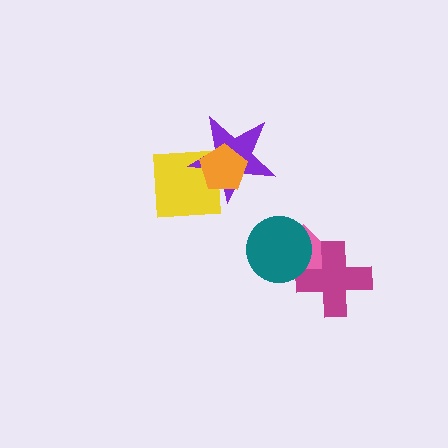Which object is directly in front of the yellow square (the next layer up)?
The purple star is directly in front of the yellow square.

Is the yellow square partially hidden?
Yes, it is partially covered by another shape.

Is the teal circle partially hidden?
No, no other shape covers it.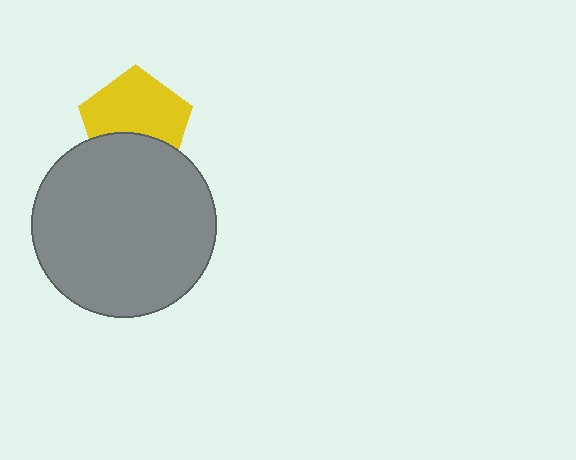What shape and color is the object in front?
The object in front is a gray circle.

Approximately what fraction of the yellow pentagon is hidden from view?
Roughly 36% of the yellow pentagon is hidden behind the gray circle.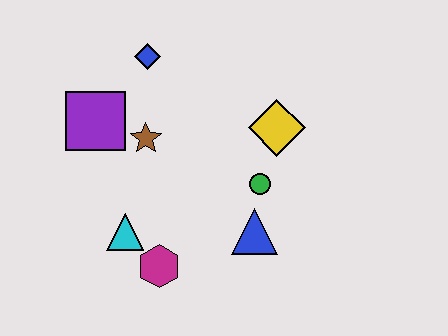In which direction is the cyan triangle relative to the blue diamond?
The cyan triangle is below the blue diamond.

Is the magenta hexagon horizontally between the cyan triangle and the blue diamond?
No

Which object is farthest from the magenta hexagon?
The blue diamond is farthest from the magenta hexagon.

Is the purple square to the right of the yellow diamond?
No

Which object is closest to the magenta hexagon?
The cyan triangle is closest to the magenta hexagon.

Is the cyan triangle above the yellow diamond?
No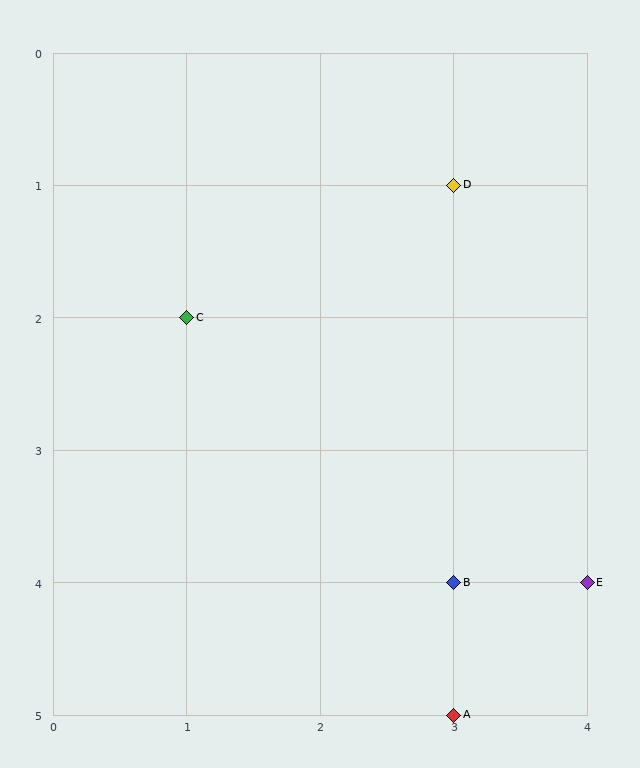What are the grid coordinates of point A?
Point A is at grid coordinates (3, 5).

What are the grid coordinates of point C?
Point C is at grid coordinates (1, 2).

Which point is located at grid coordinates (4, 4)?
Point E is at (4, 4).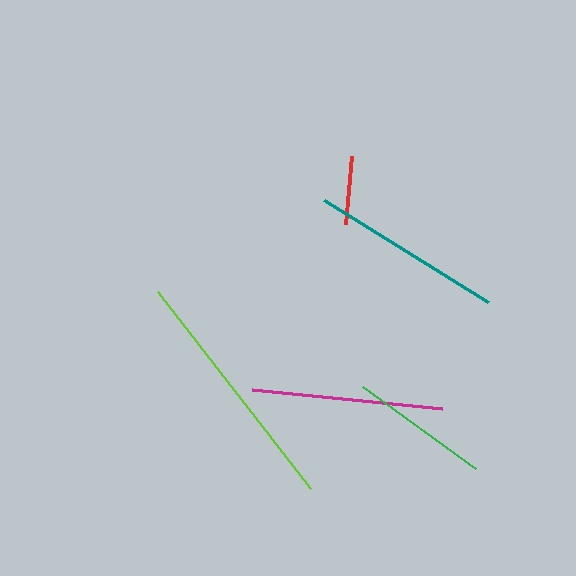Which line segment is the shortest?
The red line is the shortest at approximately 68 pixels.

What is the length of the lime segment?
The lime segment is approximately 249 pixels long.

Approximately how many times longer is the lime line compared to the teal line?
The lime line is approximately 1.3 times the length of the teal line.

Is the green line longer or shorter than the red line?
The green line is longer than the red line.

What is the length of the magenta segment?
The magenta segment is approximately 191 pixels long.